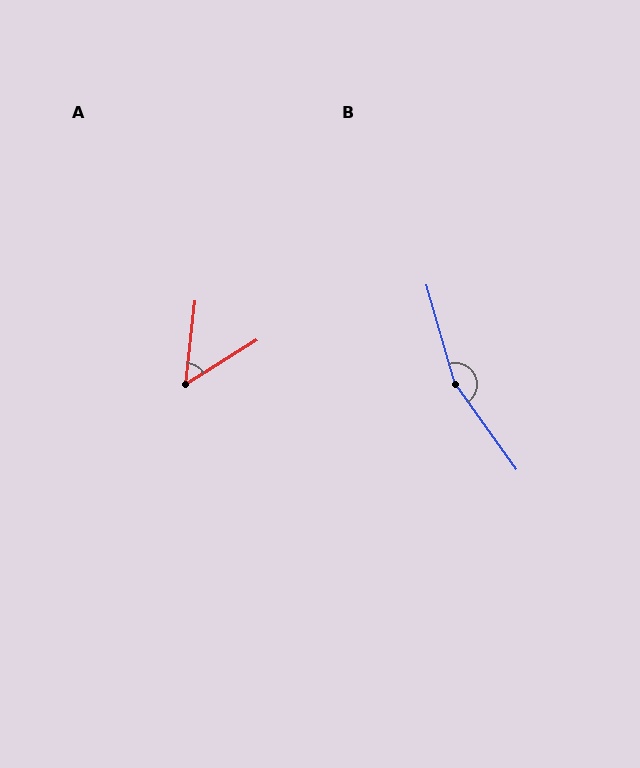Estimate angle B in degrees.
Approximately 161 degrees.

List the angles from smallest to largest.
A (52°), B (161°).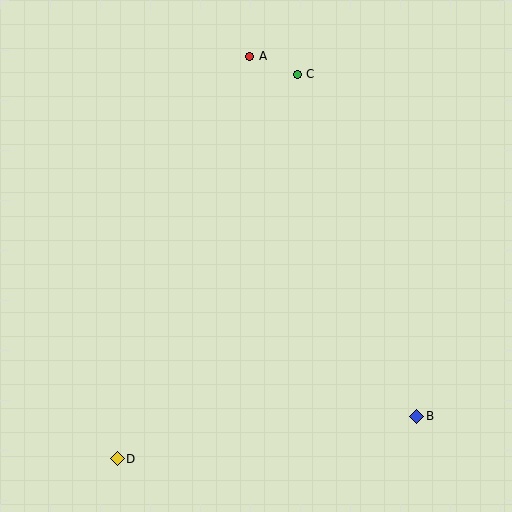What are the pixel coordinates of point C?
Point C is at (297, 74).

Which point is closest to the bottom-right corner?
Point B is closest to the bottom-right corner.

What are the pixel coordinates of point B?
Point B is at (417, 416).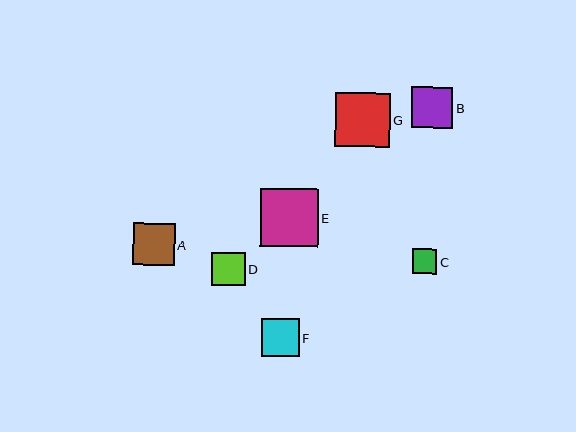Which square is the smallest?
Square C is the smallest with a size of approximately 25 pixels.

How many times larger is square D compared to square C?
Square D is approximately 1.4 times the size of square C.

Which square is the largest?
Square E is the largest with a size of approximately 57 pixels.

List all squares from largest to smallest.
From largest to smallest: E, G, A, B, F, D, C.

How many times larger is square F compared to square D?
Square F is approximately 1.1 times the size of square D.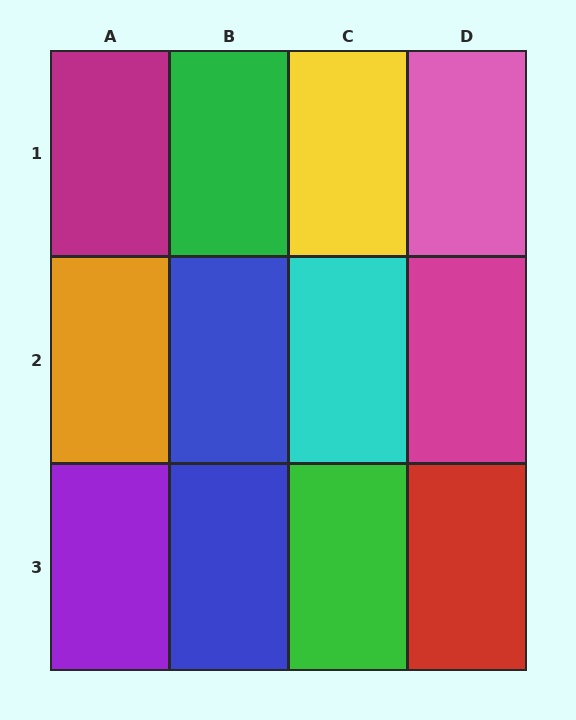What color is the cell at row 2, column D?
Magenta.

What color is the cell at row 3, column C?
Green.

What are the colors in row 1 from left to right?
Magenta, green, yellow, pink.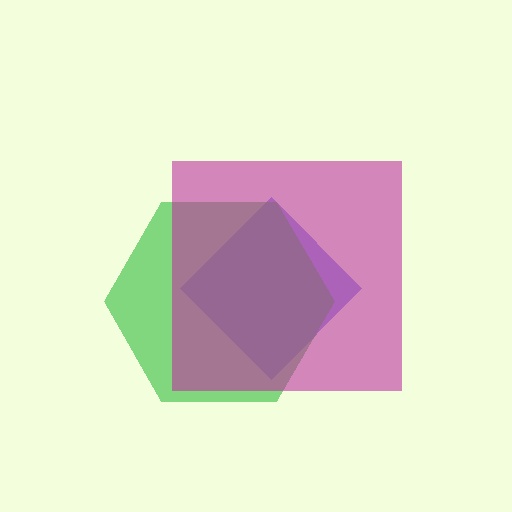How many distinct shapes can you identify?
There are 3 distinct shapes: a blue diamond, a green hexagon, a magenta square.